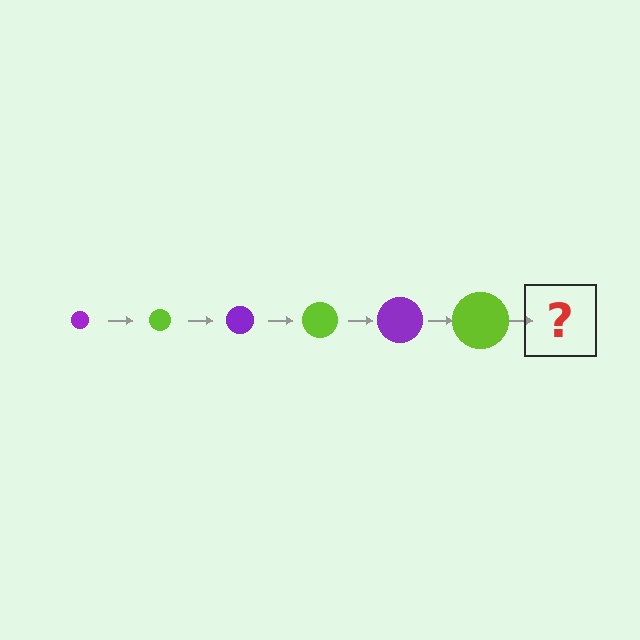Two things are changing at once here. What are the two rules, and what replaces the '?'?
The two rules are that the circle grows larger each step and the color cycles through purple and lime. The '?' should be a purple circle, larger than the previous one.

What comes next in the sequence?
The next element should be a purple circle, larger than the previous one.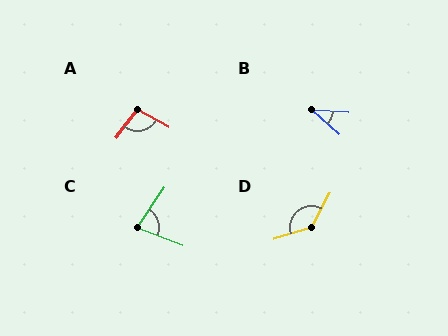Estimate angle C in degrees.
Approximately 77 degrees.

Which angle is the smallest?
B, at approximately 38 degrees.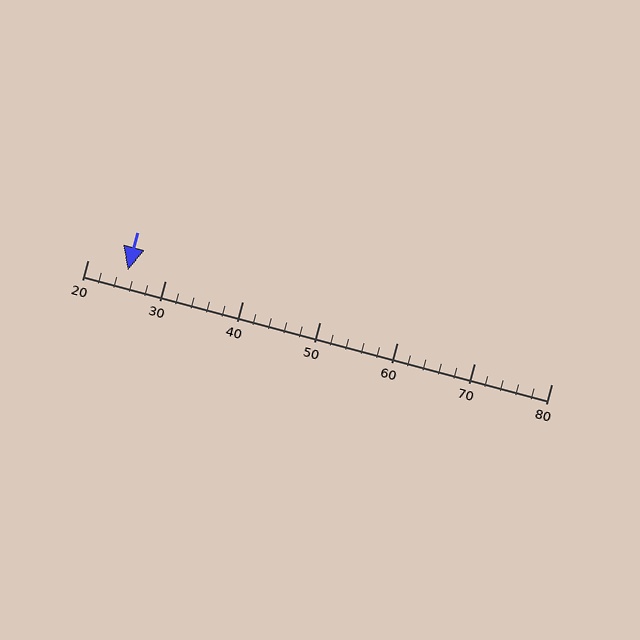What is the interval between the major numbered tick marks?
The major tick marks are spaced 10 units apart.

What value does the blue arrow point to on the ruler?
The blue arrow points to approximately 25.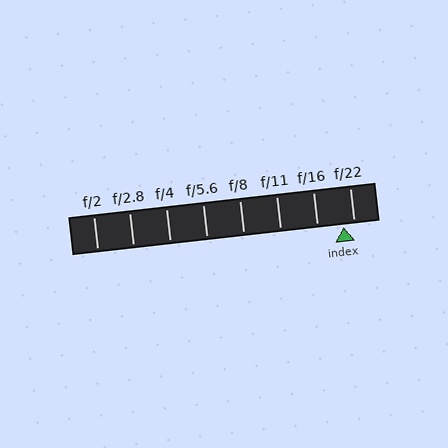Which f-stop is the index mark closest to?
The index mark is closest to f/22.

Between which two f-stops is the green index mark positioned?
The index mark is between f/16 and f/22.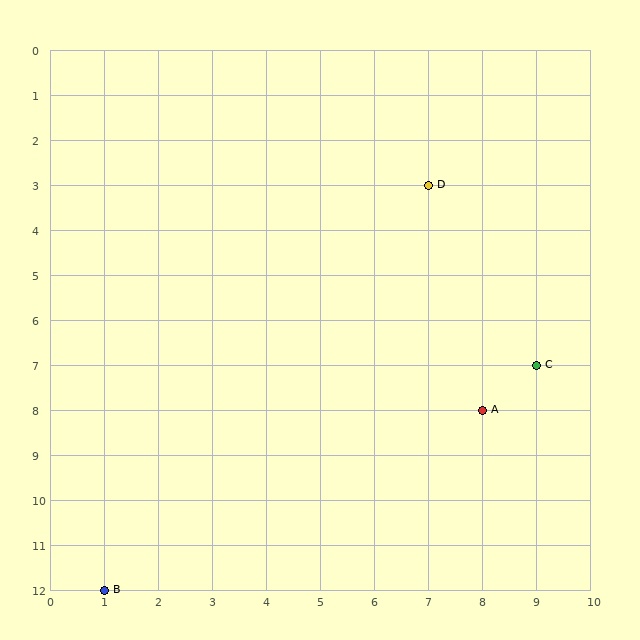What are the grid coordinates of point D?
Point D is at grid coordinates (7, 3).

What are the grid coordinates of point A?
Point A is at grid coordinates (8, 8).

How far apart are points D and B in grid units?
Points D and B are 6 columns and 9 rows apart (about 10.8 grid units diagonally).